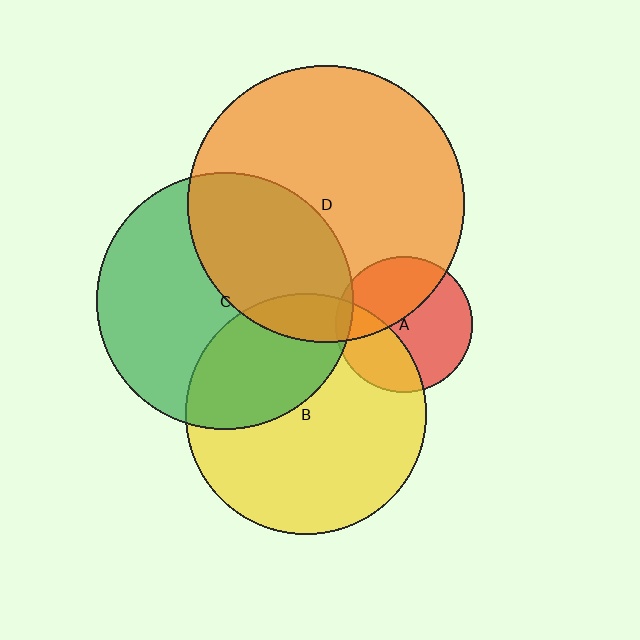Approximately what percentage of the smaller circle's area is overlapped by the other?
Approximately 40%.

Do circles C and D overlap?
Yes.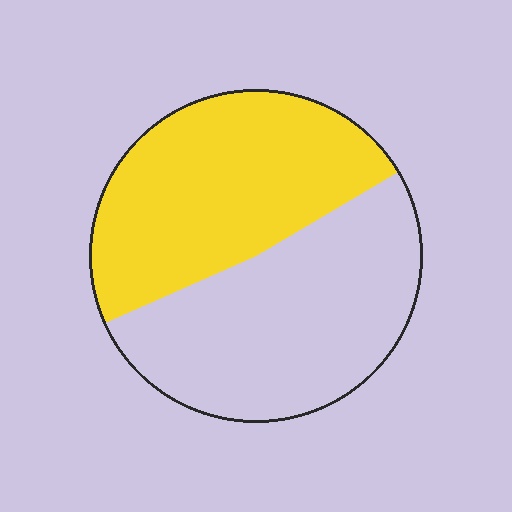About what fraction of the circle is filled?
About one half (1/2).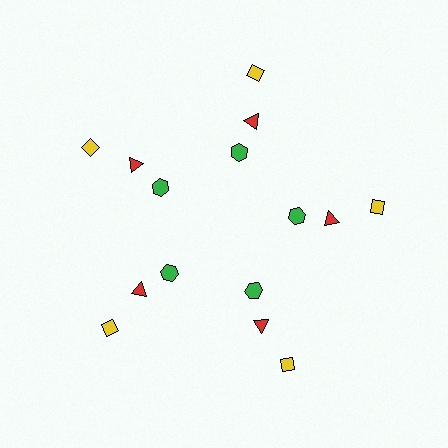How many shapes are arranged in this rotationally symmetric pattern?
There are 15 shapes, arranged in 5 groups of 3.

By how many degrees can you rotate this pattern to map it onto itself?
The pattern maps onto itself every 72 degrees of rotation.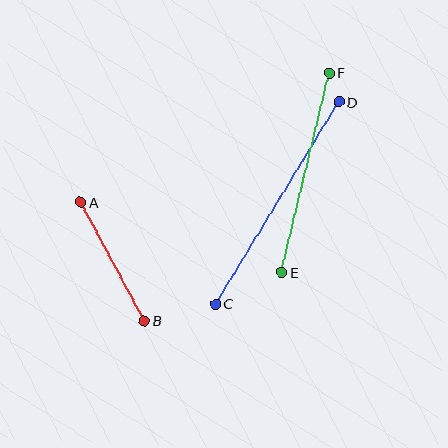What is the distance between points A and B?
The distance is approximately 135 pixels.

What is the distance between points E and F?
The distance is approximately 205 pixels.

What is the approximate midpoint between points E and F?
The midpoint is at approximately (306, 173) pixels.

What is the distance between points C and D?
The distance is approximately 237 pixels.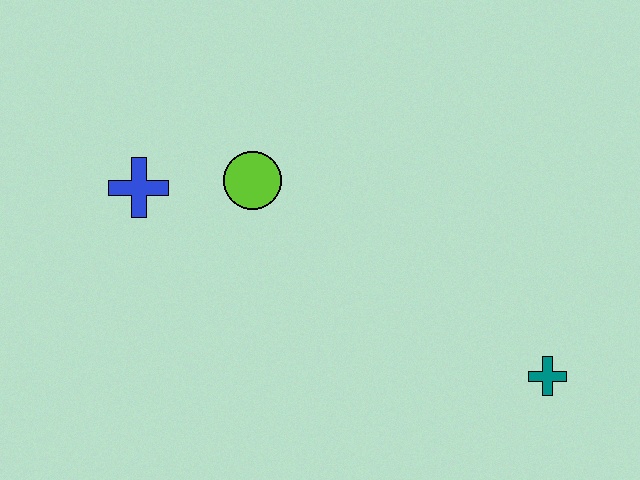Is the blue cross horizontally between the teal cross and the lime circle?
No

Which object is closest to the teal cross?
The lime circle is closest to the teal cross.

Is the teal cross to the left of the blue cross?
No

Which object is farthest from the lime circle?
The teal cross is farthest from the lime circle.